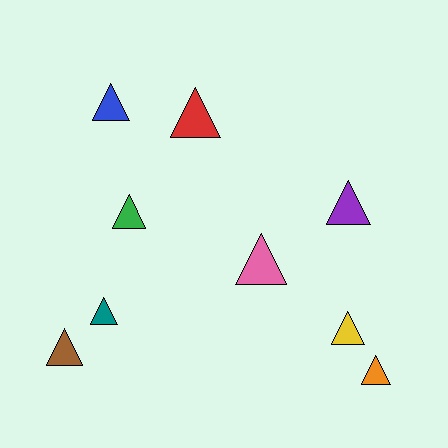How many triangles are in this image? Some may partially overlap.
There are 9 triangles.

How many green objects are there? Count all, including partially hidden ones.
There is 1 green object.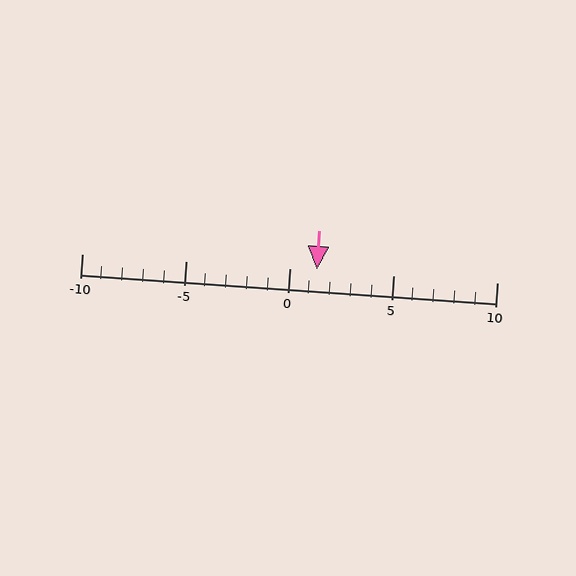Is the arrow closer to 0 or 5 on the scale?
The arrow is closer to 0.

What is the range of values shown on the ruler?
The ruler shows values from -10 to 10.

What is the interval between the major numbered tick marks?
The major tick marks are spaced 5 units apart.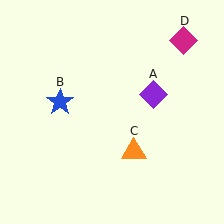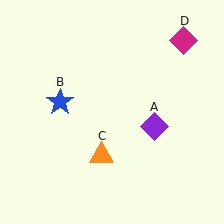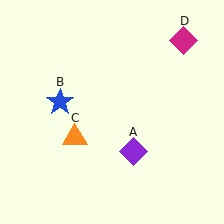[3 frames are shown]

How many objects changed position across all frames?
2 objects changed position: purple diamond (object A), orange triangle (object C).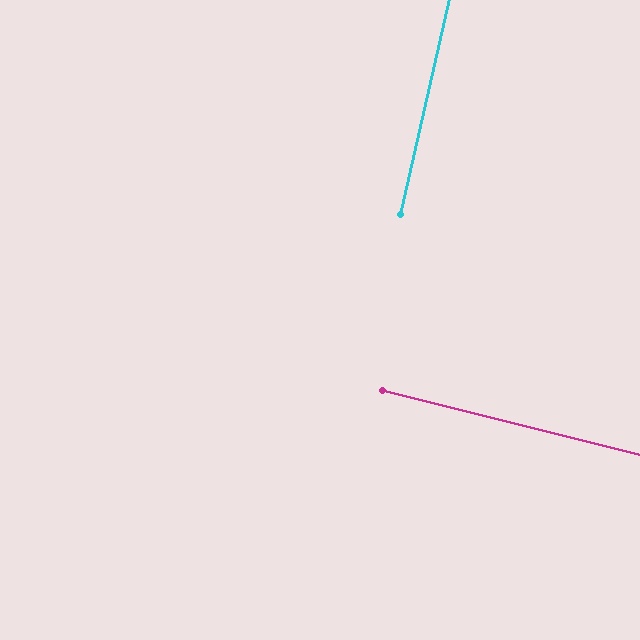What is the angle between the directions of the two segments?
Approximately 89 degrees.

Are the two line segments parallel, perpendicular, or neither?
Perpendicular — they meet at approximately 89°.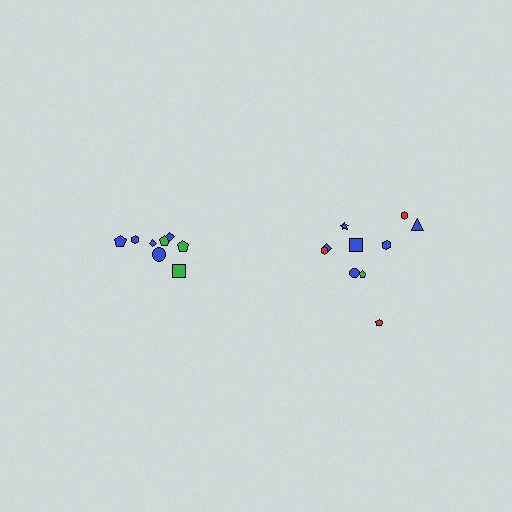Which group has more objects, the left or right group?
The right group.